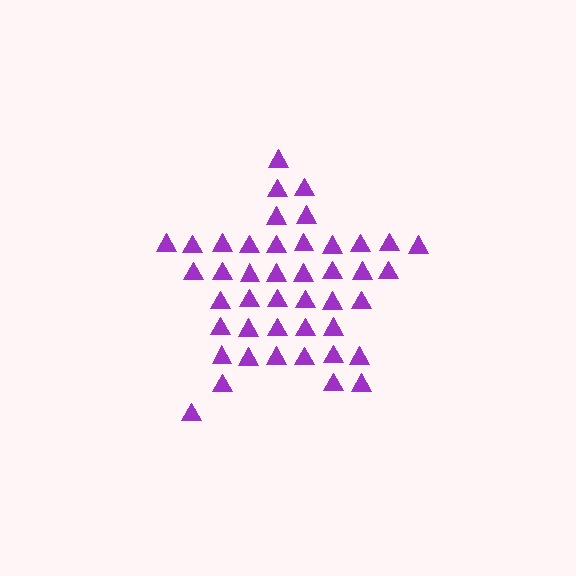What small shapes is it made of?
It is made of small triangles.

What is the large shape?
The large shape is a star.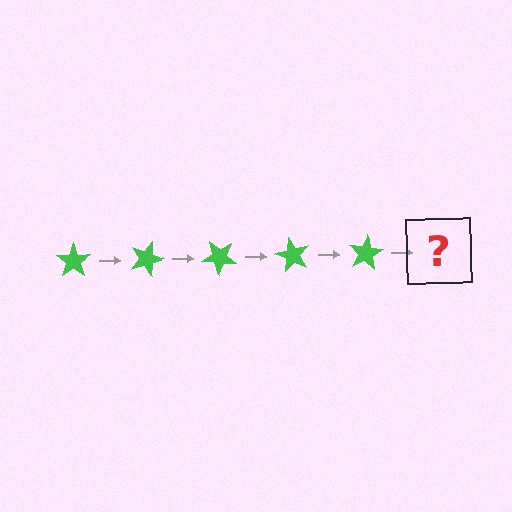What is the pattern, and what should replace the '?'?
The pattern is that the star rotates 20 degrees each step. The '?' should be a green star rotated 100 degrees.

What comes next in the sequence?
The next element should be a green star rotated 100 degrees.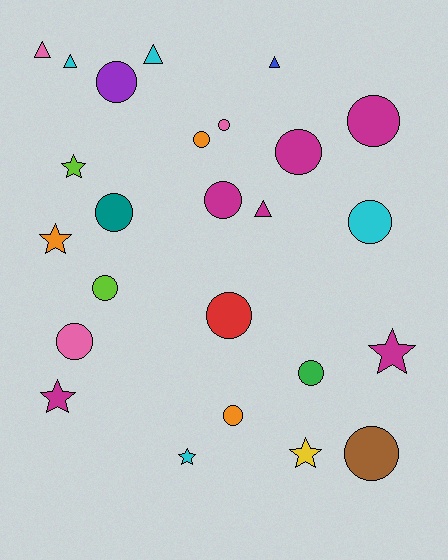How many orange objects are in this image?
There are 3 orange objects.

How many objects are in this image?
There are 25 objects.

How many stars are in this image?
There are 6 stars.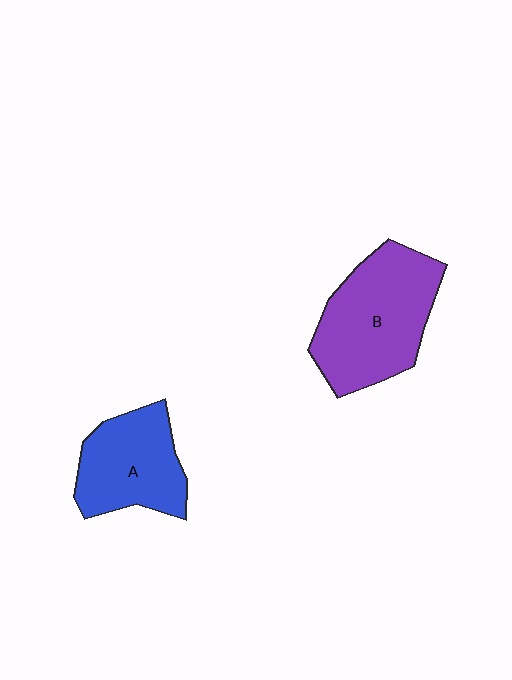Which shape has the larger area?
Shape B (purple).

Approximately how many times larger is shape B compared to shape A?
Approximately 1.4 times.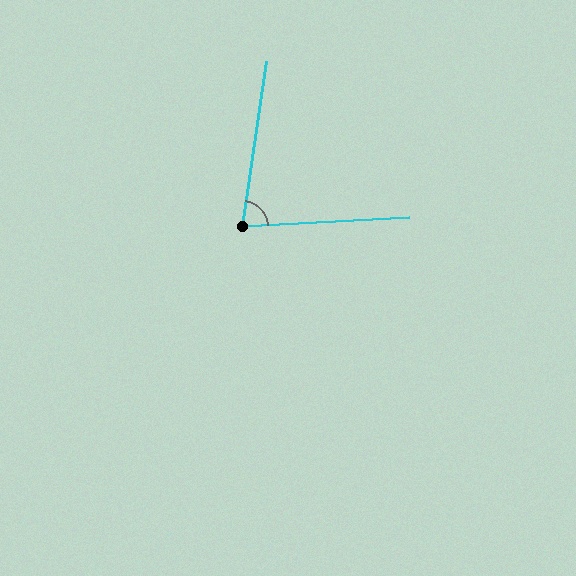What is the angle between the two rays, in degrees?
Approximately 78 degrees.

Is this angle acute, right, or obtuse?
It is acute.